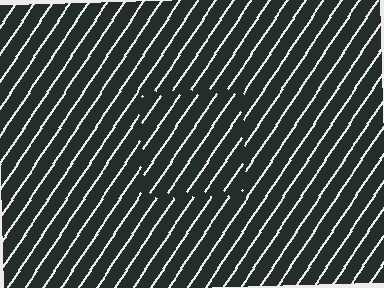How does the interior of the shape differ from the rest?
The interior of the shape contains the same grating, shifted by half a period — the contour is defined by the phase discontinuity where line-ends from the inner and outer gratings abut.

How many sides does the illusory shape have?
4 sides — the line-ends trace a square.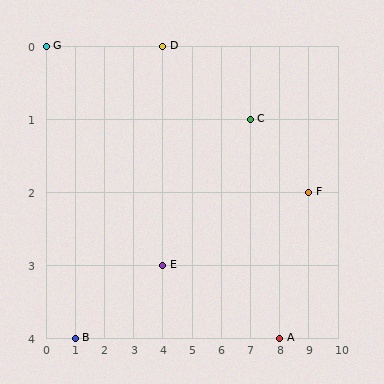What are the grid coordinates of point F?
Point F is at grid coordinates (9, 2).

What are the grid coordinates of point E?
Point E is at grid coordinates (4, 3).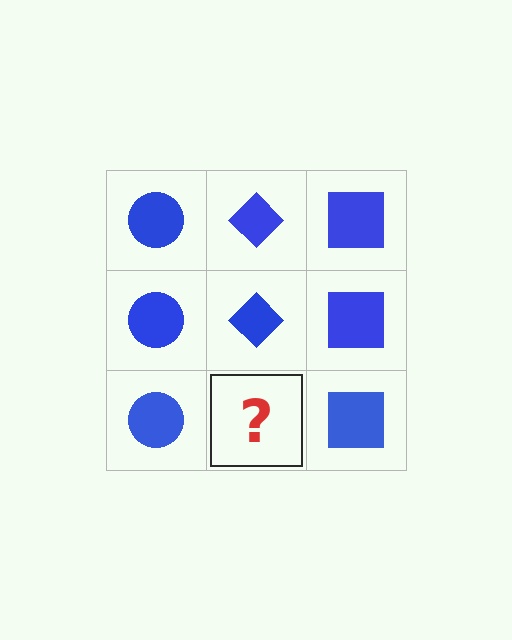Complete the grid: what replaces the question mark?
The question mark should be replaced with a blue diamond.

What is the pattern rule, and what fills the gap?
The rule is that each column has a consistent shape. The gap should be filled with a blue diamond.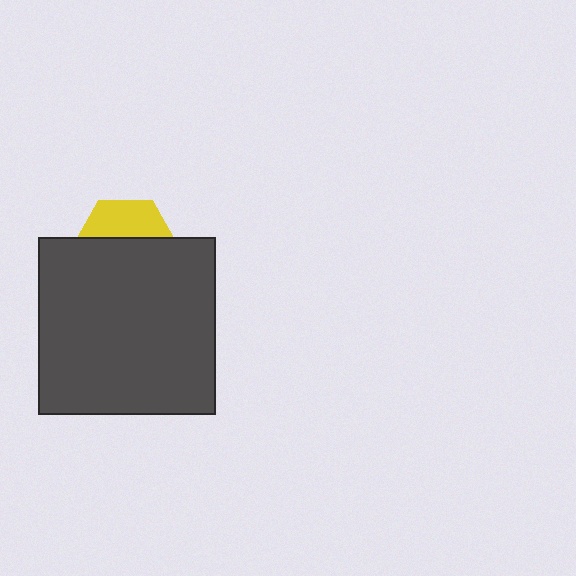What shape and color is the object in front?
The object in front is a dark gray square.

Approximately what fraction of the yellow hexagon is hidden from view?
Roughly 62% of the yellow hexagon is hidden behind the dark gray square.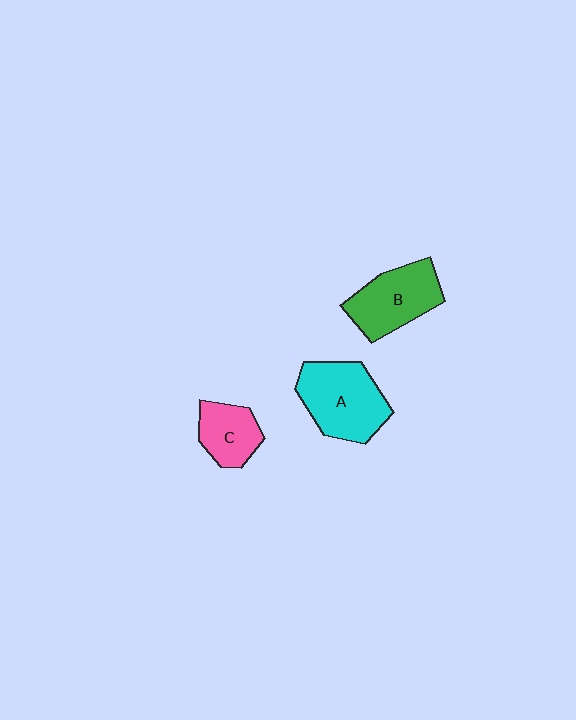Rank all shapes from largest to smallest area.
From largest to smallest: A (cyan), B (green), C (pink).